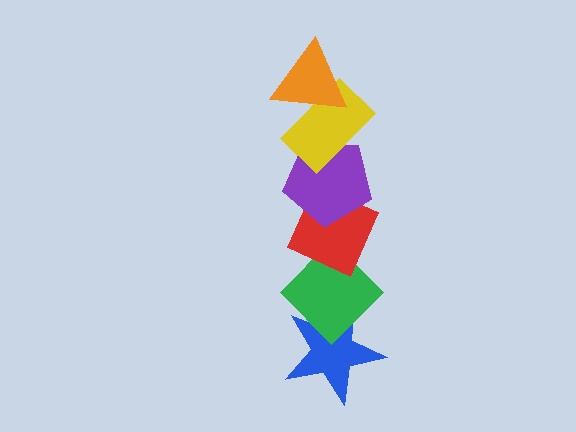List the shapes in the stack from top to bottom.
From top to bottom: the orange triangle, the yellow rectangle, the purple pentagon, the red diamond, the green diamond, the blue star.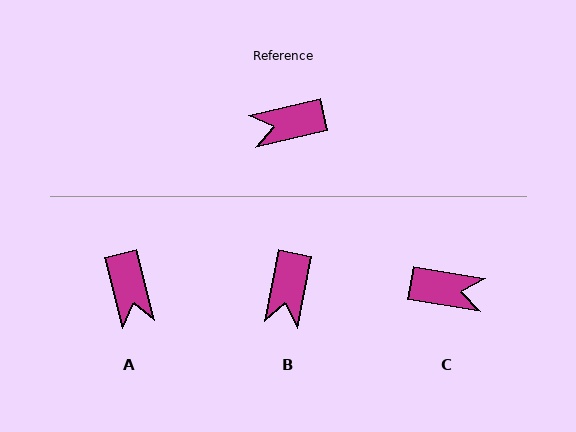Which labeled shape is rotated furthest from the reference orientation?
C, about 157 degrees away.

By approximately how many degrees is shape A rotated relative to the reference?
Approximately 91 degrees counter-clockwise.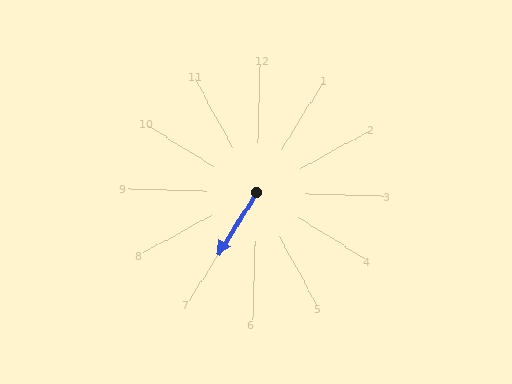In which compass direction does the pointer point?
Southwest.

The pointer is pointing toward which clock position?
Roughly 7 o'clock.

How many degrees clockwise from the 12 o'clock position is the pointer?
Approximately 210 degrees.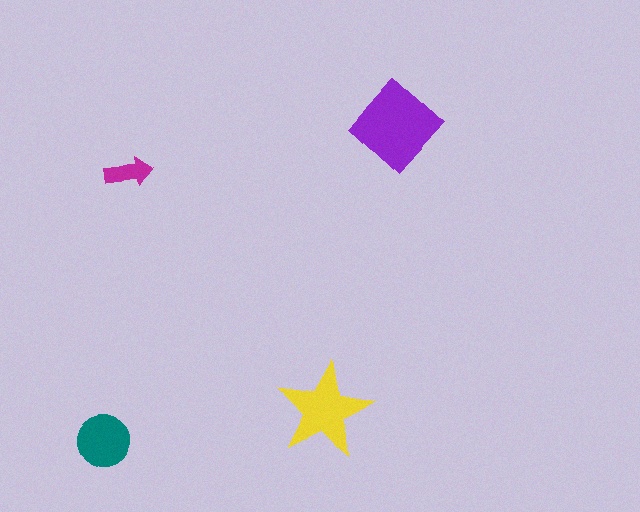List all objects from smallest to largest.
The magenta arrow, the teal circle, the yellow star, the purple diamond.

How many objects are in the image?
There are 4 objects in the image.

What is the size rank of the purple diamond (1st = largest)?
1st.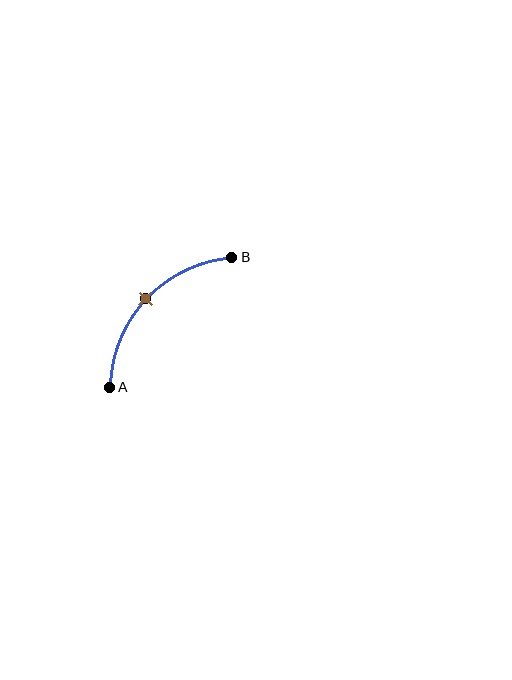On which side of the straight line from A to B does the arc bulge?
The arc bulges above and to the left of the straight line connecting A and B.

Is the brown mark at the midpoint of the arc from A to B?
Yes. The brown mark lies on the arc at equal arc-length from both A and B — it is the arc midpoint.